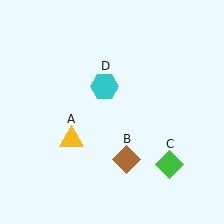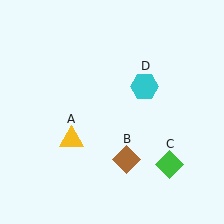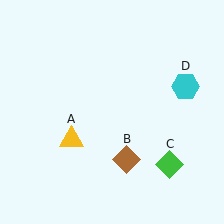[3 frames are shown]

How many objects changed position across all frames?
1 object changed position: cyan hexagon (object D).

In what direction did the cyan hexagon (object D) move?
The cyan hexagon (object D) moved right.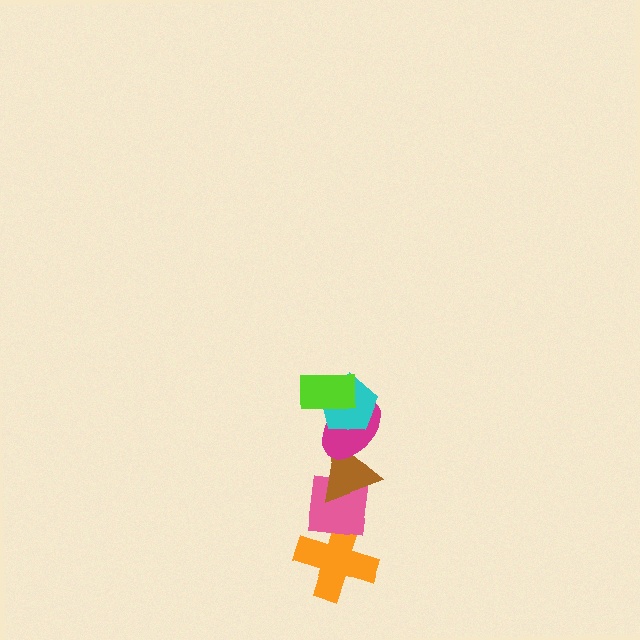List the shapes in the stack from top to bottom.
From top to bottom: the lime rectangle, the cyan pentagon, the magenta ellipse, the brown triangle, the pink square, the orange cross.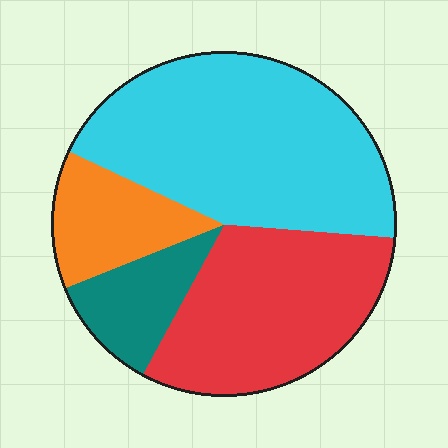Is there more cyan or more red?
Cyan.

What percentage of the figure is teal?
Teal takes up about one tenth (1/10) of the figure.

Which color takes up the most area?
Cyan, at roughly 45%.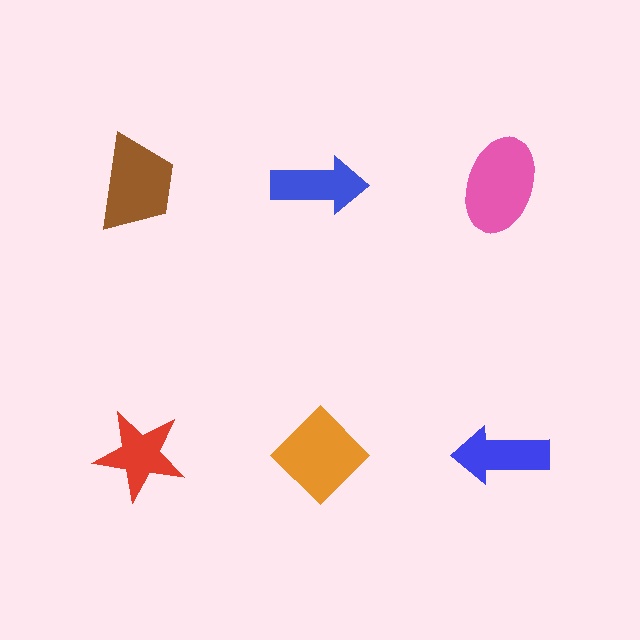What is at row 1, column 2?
A blue arrow.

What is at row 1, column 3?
A pink ellipse.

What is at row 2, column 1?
A red star.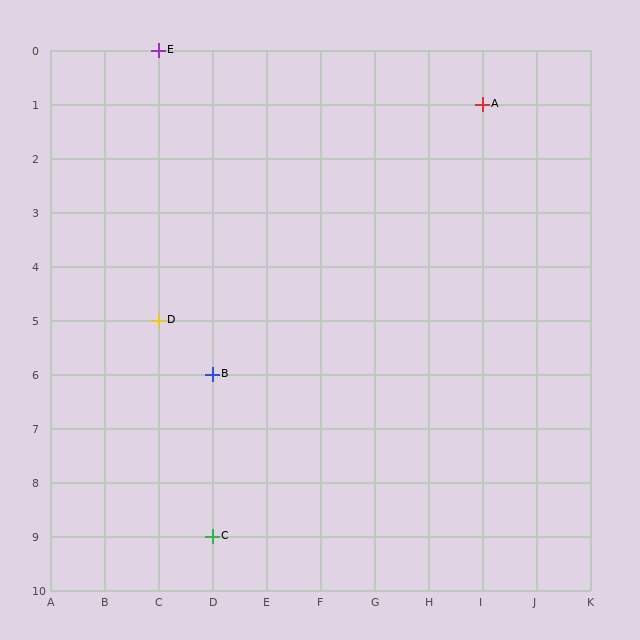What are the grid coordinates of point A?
Point A is at grid coordinates (I, 1).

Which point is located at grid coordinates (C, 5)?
Point D is at (C, 5).